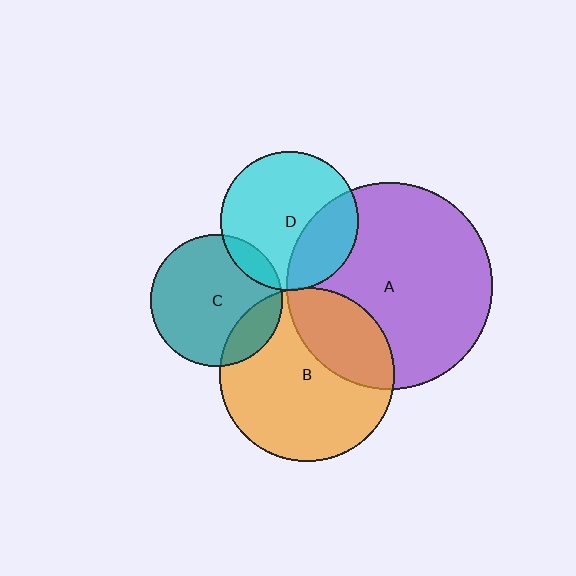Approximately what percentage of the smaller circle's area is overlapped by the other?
Approximately 30%.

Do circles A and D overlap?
Yes.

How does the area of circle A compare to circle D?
Approximately 2.2 times.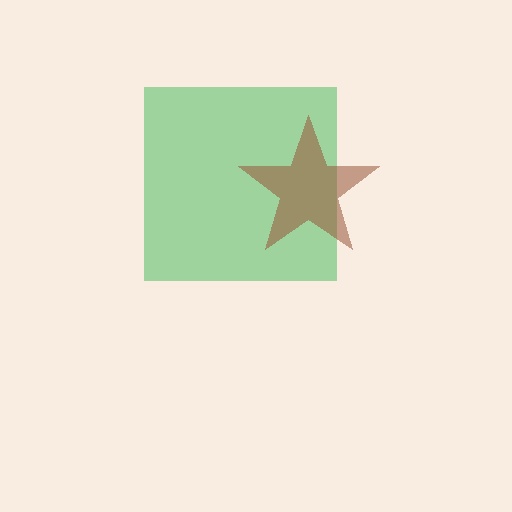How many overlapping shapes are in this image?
There are 2 overlapping shapes in the image.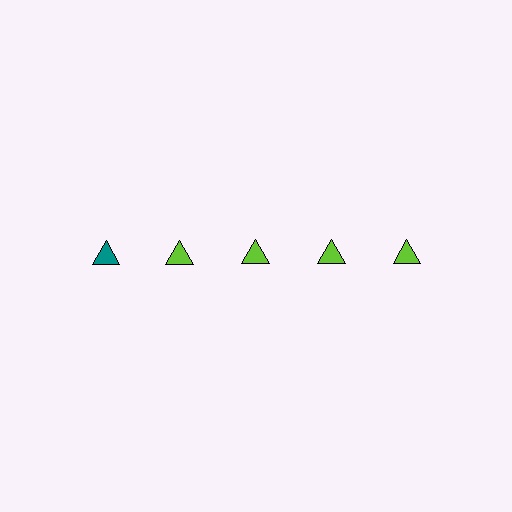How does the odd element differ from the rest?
It has a different color: teal instead of lime.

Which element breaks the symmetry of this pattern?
The teal triangle in the top row, leftmost column breaks the symmetry. All other shapes are lime triangles.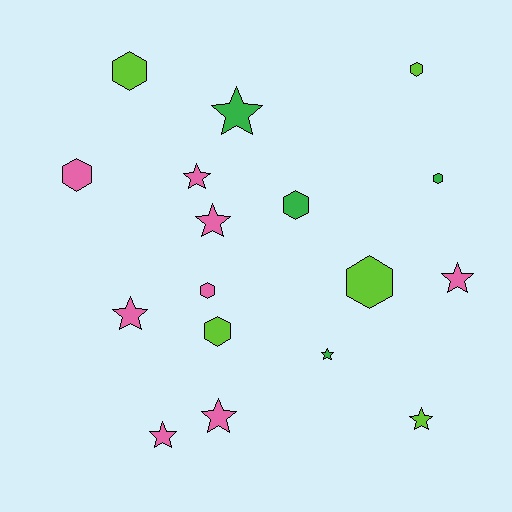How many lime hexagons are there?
There are 4 lime hexagons.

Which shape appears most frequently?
Star, with 9 objects.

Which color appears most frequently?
Pink, with 8 objects.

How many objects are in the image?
There are 17 objects.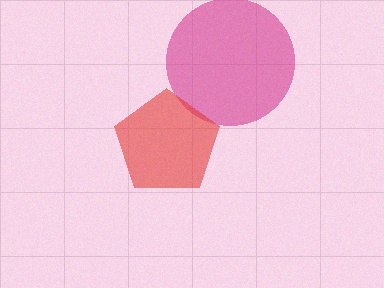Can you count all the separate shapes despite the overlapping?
Yes, there are 2 separate shapes.